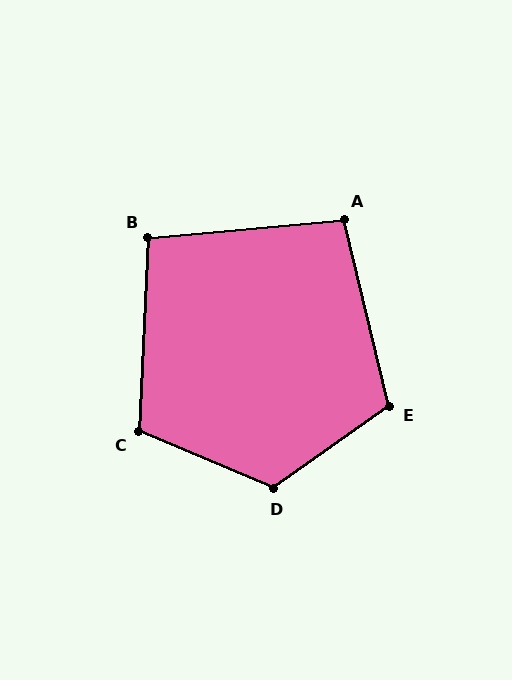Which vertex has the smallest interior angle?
B, at approximately 98 degrees.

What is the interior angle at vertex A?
Approximately 98 degrees (obtuse).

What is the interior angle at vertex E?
Approximately 112 degrees (obtuse).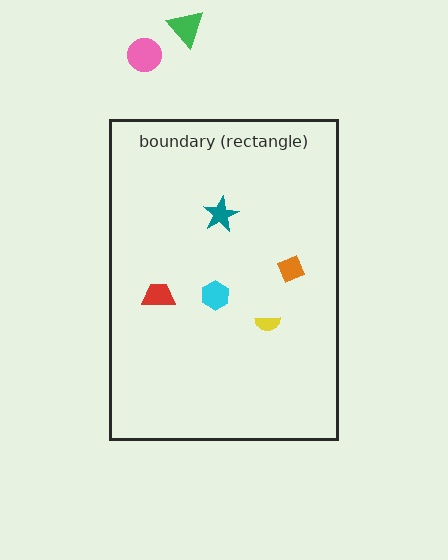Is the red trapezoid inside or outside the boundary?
Inside.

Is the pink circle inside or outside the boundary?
Outside.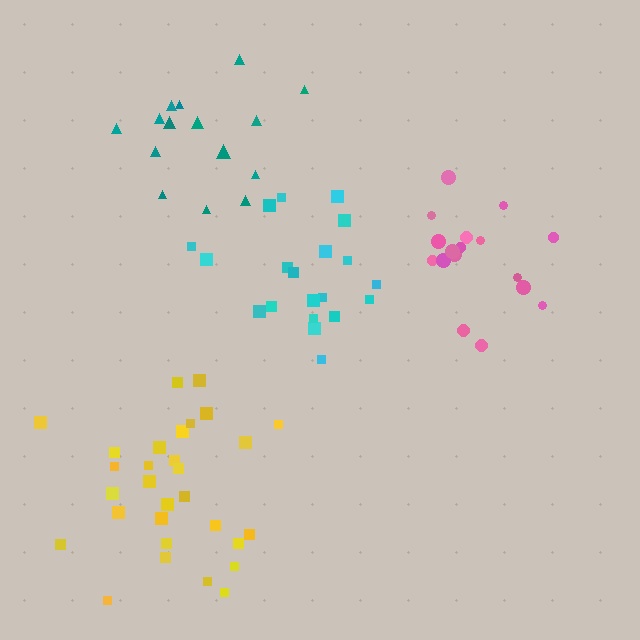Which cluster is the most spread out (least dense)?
Teal.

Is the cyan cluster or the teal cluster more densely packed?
Cyan.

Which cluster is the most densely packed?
Pink.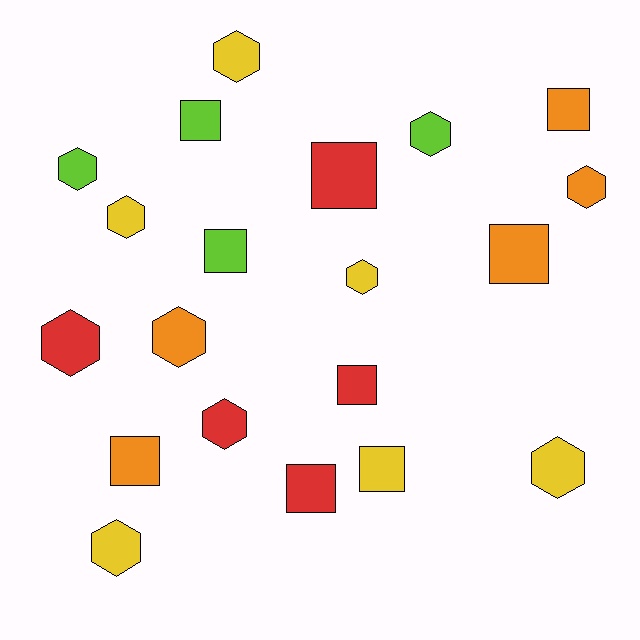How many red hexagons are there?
There are 2 red hexagons.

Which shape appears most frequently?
Hexagon, with 11 objects.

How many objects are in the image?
There are 20 objects.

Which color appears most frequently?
Yellow, with 6 objects.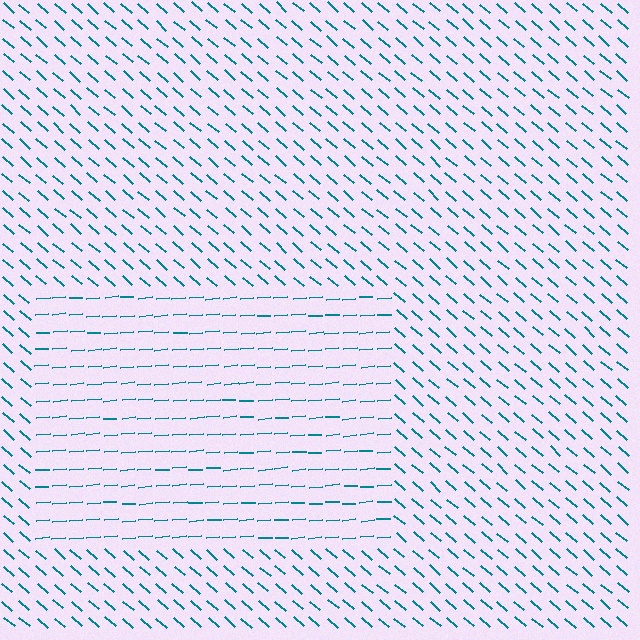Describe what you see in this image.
The image is filled with small teal line segments. A rectangle region in the image has lines oriented differently from the surrounding lines, creating a visible texture boundary.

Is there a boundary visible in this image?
Yes, there is a texture boundary formed by a change in line orientation.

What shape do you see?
I see a rectangle.